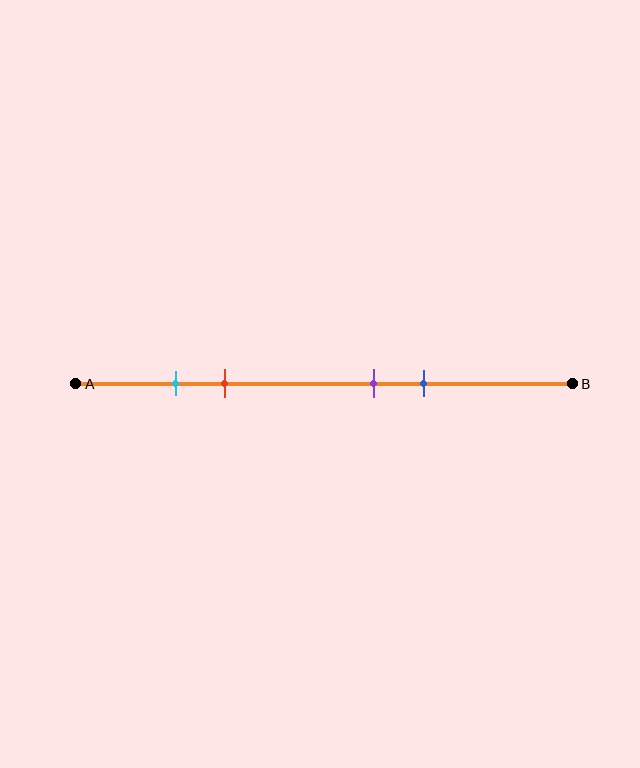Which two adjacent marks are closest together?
The cyan and red marks are the closest adjacent pair.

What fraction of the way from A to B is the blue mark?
The blue mark is approximately 70% (0.7) of the way from A to B.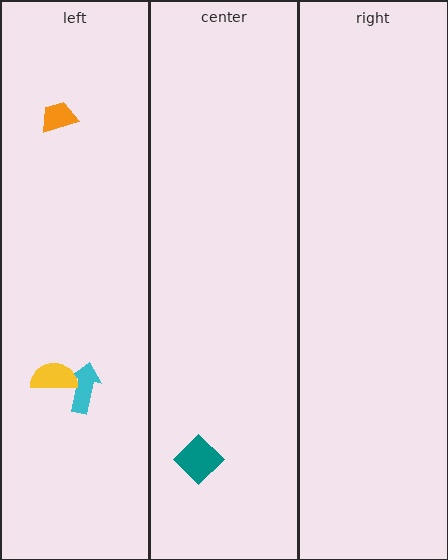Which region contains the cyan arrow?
The left region.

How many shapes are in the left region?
3.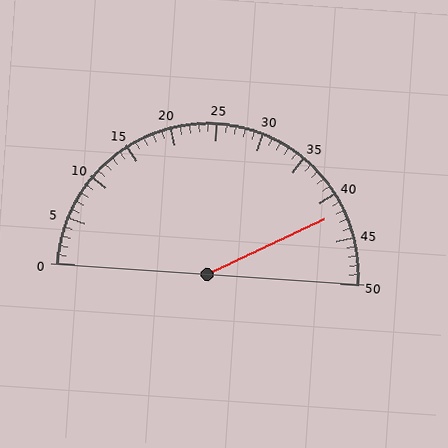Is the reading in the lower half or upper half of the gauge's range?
The reading is in the upper half of the range (0 to 50).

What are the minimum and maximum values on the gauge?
The gauge ranges from 0 to 50.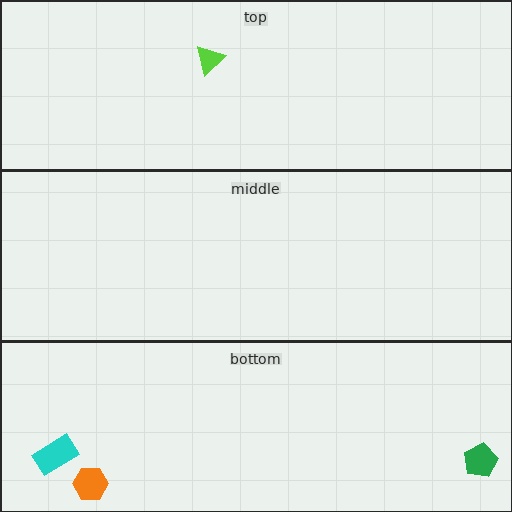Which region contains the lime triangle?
The top region.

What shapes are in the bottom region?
The orange hexagon, the green pentagon, the cyan rectangle.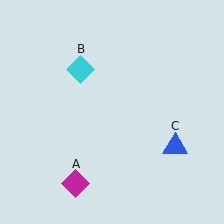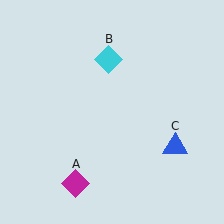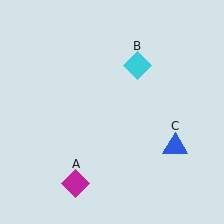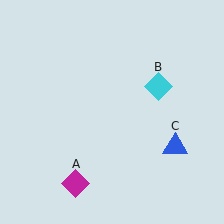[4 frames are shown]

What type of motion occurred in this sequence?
The cyan diamond (object B) rotated clockwise around the center of the scene.